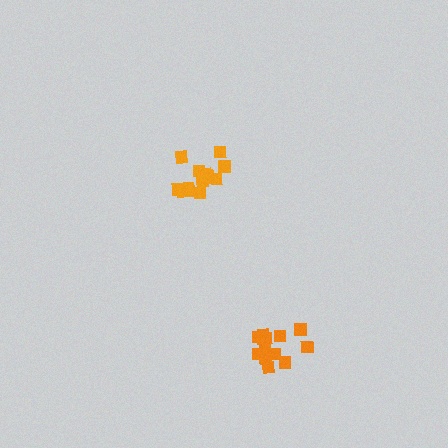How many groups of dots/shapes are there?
There are 2 groups.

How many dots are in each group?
Group 1: 15 dots, Group 2: 15 dots (30 total).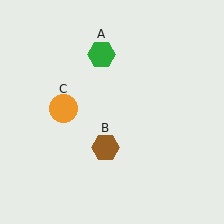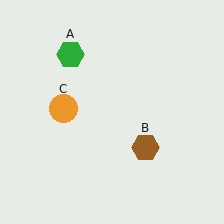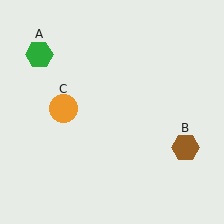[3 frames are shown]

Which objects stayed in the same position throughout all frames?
Orange circle (object C) remained stationary.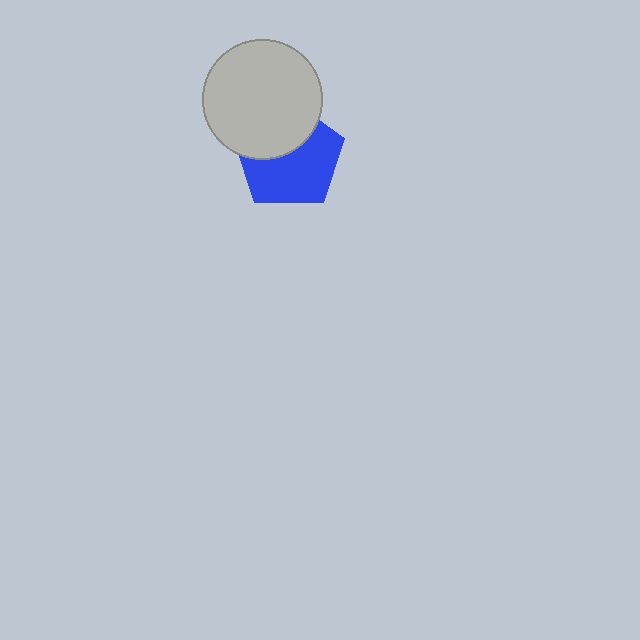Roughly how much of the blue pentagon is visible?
About half of it is visible (roughly 61%).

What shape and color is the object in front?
The object in front is a light gray circle.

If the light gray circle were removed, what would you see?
You would see the complete blue pentagon.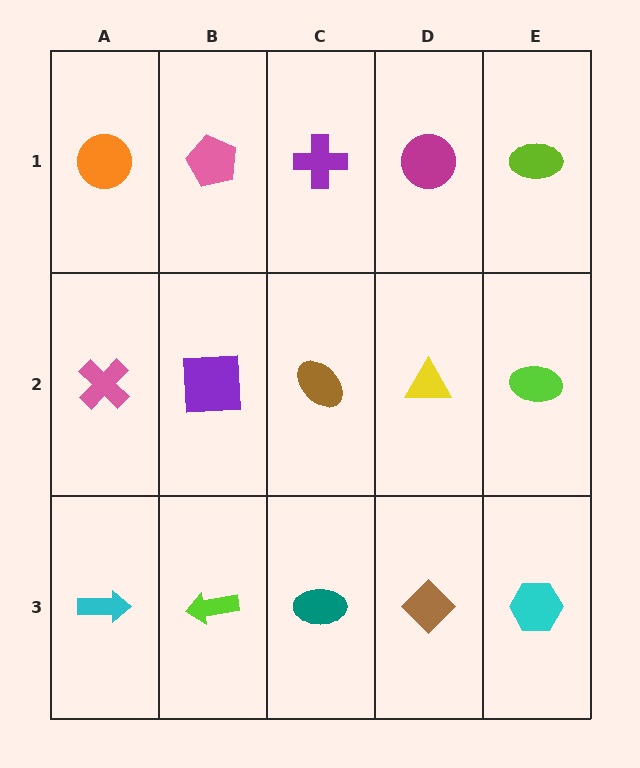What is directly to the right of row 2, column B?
A brown ellipse.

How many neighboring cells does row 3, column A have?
2.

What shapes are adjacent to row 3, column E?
A lime ellipse (row 2, column E), a brown diamond (row 3, column D).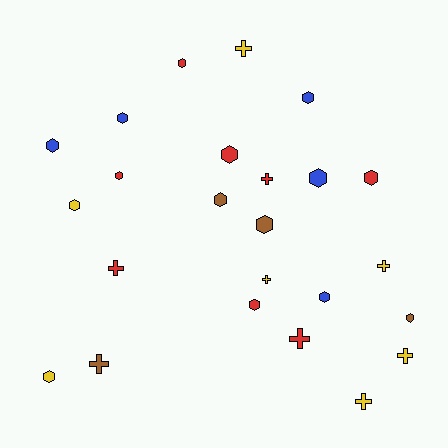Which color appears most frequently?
Red, with 8 objects.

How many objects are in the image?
There are 24 objects.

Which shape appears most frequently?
Hexagon, with 15 objects.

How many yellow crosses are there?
There are 5 yellow crosses.